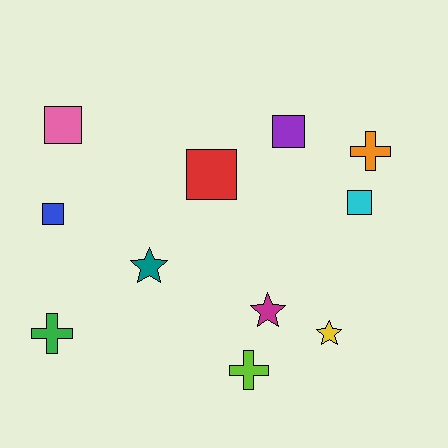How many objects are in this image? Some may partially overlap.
There are 11 objects.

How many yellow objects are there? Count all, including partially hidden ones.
There is 1 yellow object.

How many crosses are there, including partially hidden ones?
There are 3 crosses.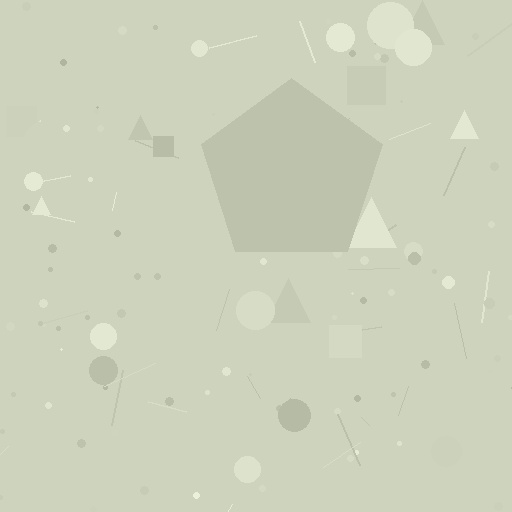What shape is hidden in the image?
A pentagon is hidden in the image.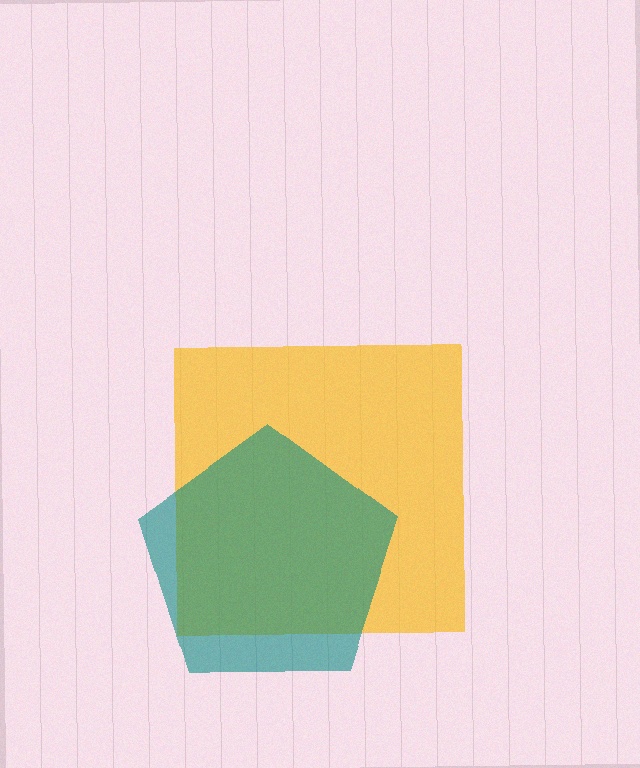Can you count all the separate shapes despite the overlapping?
Yes, there are 2 separate shapes.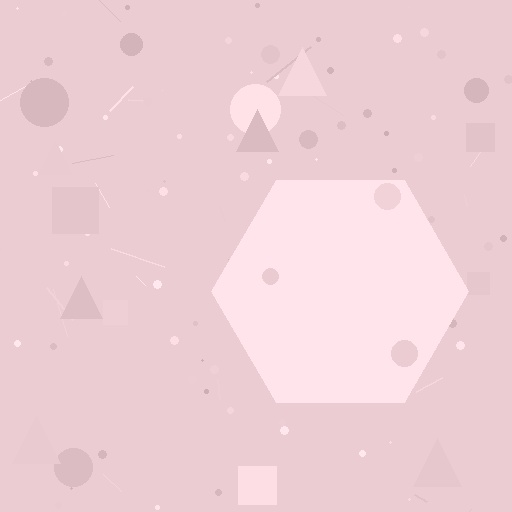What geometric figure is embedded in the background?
A hexagon is embedded in the background.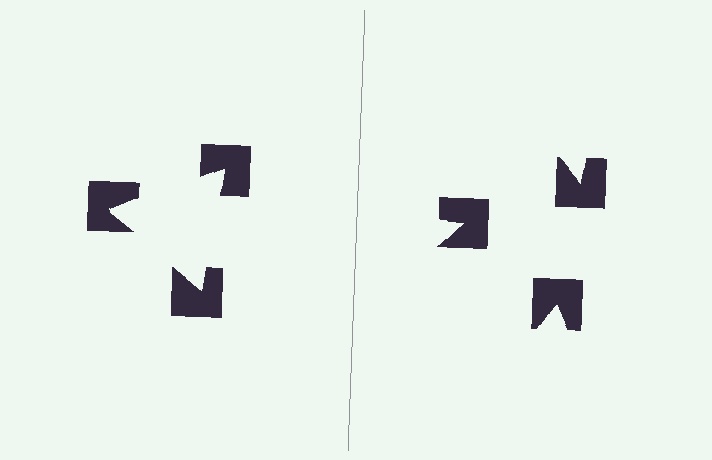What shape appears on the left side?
An illusory triangle.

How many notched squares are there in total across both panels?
6 — 3 on each side.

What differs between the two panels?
The notched squares are positioned identically on both sides; only the wedge orientations differ. On the left they align to a triangle; on the right they are misaligned.